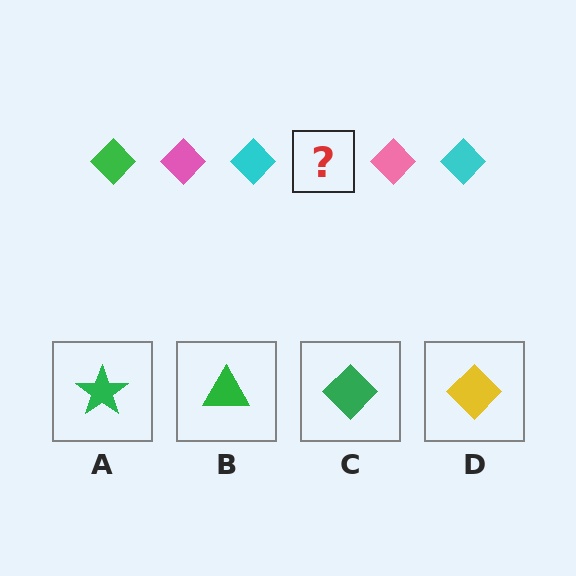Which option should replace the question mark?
Option C.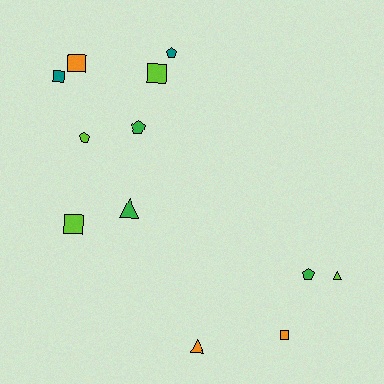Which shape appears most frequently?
Square, with 5 objects.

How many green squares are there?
There are no green squares.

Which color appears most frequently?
Lime, with 4 objects.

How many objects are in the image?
There are 12 objects.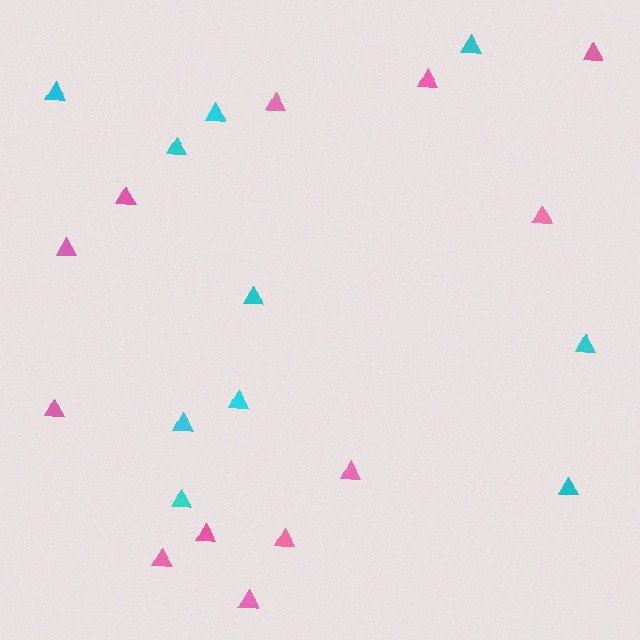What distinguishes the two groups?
There are 2 groups: one group of pink triangles (12) and one group of cyan triangles (10).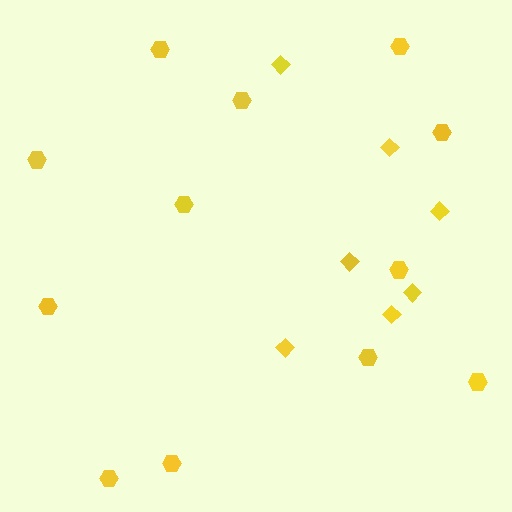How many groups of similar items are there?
There are 2 groups: one group of diamonds (7) and one group of hexagons (12).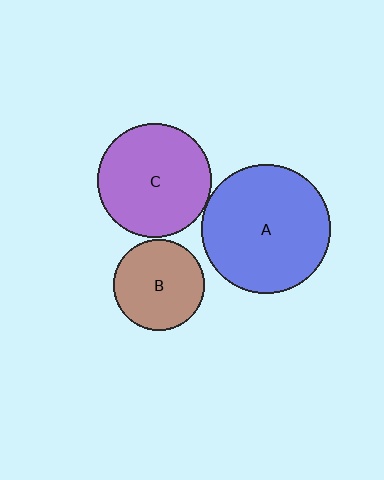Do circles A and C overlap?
Yes.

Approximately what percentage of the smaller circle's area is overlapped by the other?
Approximately 5%.